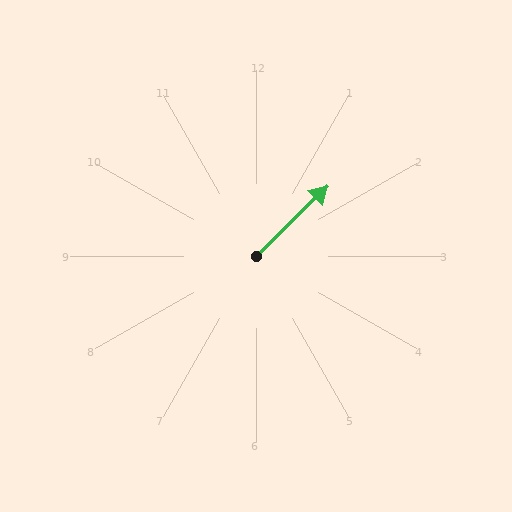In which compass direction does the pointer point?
Northeast.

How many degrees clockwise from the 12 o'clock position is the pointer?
Approximately 45 degrees.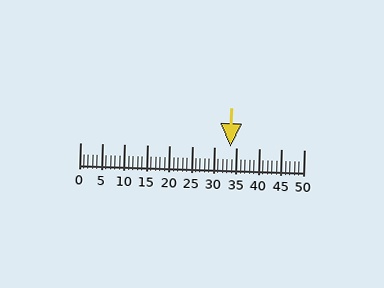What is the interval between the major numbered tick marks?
The major tick marks are spaced 5 units apart.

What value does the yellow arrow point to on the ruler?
The yellow arrow points to approximately 34.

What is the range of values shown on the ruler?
The ruler shows values from 0 to 50.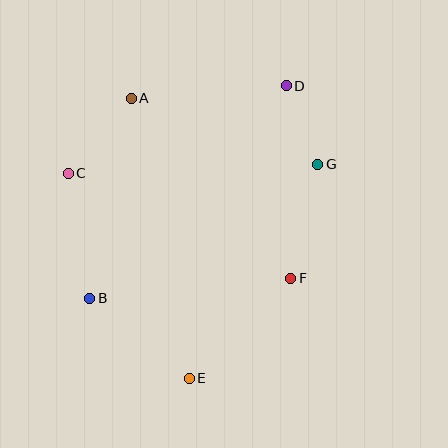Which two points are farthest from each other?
Points D and E are farthest from each other.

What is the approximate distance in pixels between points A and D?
The distance between A and D is approximately 155 pixels.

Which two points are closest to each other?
Points D and G are closest to each other.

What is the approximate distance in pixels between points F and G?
The distance between F and G is approximately 117 pixels.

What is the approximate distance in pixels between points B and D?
The distance between B and D is approximately 290 pixels.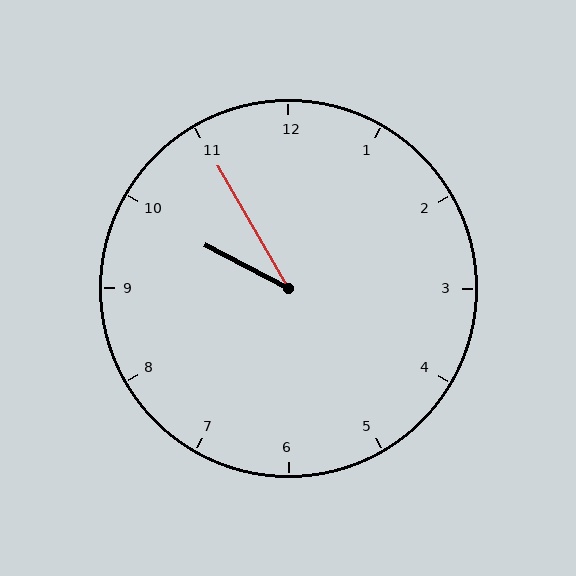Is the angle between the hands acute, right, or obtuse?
It is acute.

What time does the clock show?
9:55.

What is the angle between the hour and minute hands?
Approximately 32 degrees.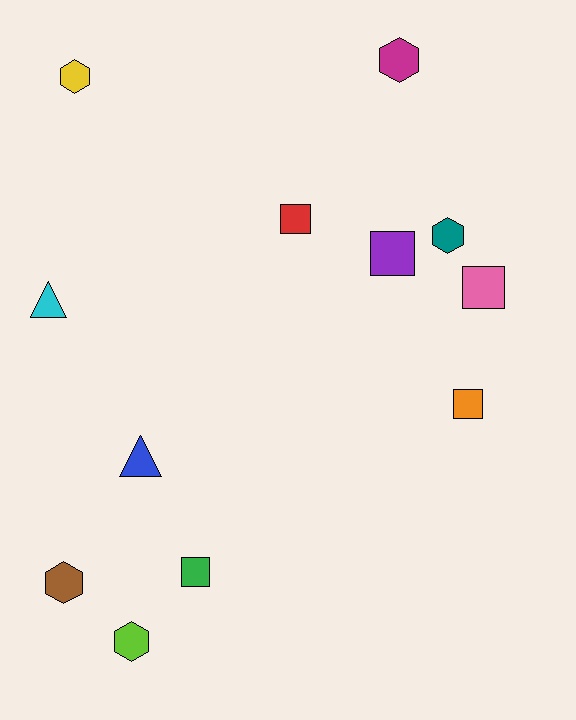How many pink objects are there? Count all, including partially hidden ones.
There is 1 pink object.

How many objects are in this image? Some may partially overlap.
There are 12 objects.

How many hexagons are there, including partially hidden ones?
There are 5 hexagons.